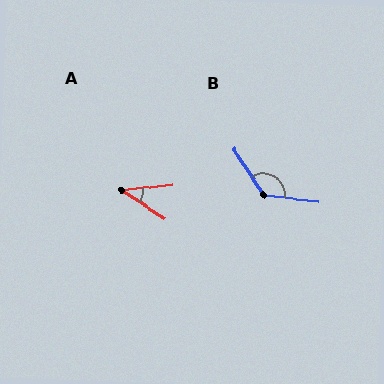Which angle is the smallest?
A, at approximately 38 degrees.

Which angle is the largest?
B, at approximately 130 degrees.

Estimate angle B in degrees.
Approximately 130 degrees.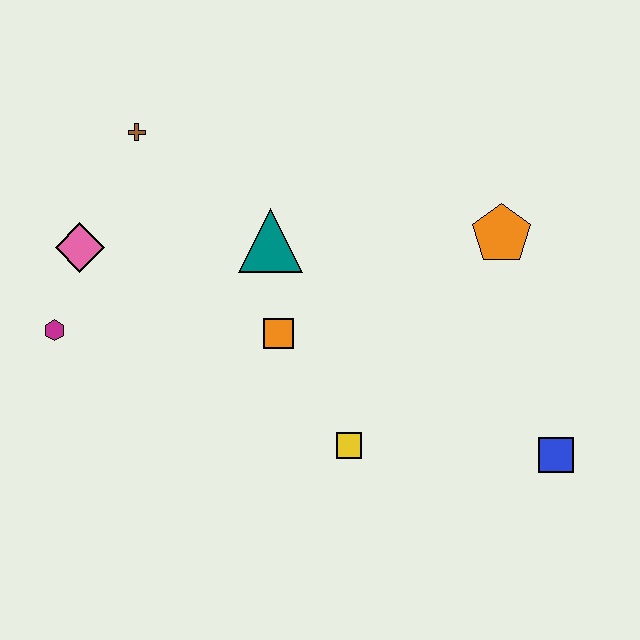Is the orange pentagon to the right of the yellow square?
Yes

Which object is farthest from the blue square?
The brown cross is farthest from the blue square.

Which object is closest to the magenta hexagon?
The pink diamond is closest to the magenta hexagon.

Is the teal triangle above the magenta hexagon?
Yes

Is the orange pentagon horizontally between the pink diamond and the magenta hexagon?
No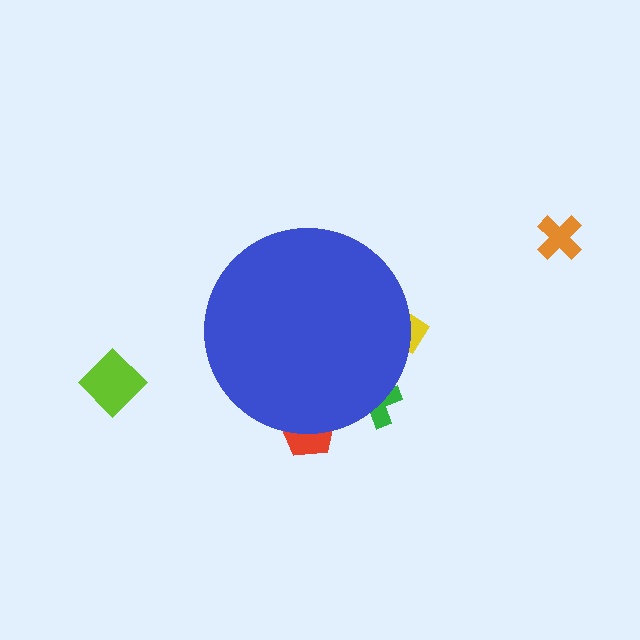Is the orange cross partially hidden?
No, the orange cross is fully visible.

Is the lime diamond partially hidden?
No, the lime diamond is fully visible.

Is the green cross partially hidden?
Yes, the green cross is partially hidden behind the blue circle.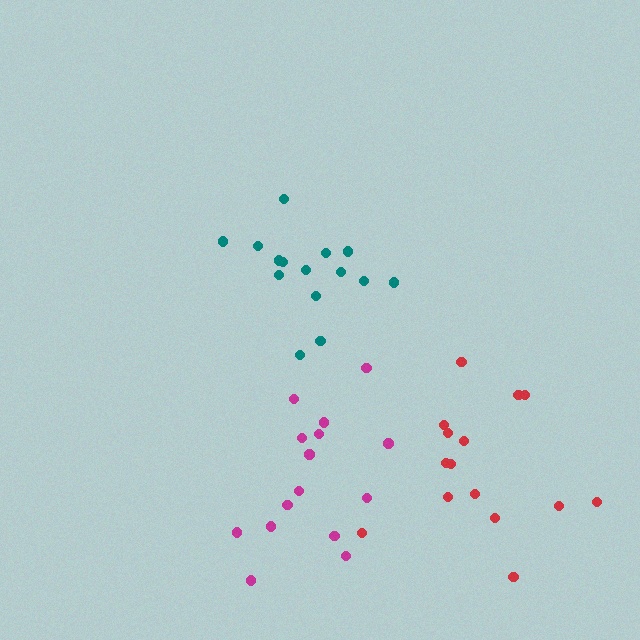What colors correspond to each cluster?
The clusters are colored: magenta, red, teal.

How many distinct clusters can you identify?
There are 3 distinct clusters.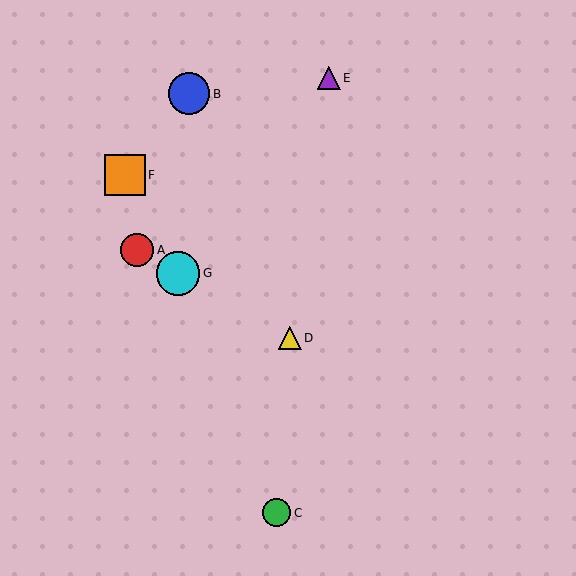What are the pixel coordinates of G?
Object G is at (178, 273).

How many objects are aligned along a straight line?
3 objects (A, D, G) are aligned along a straight line.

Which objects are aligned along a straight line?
Objects A, D, G are aligned along a straight line.